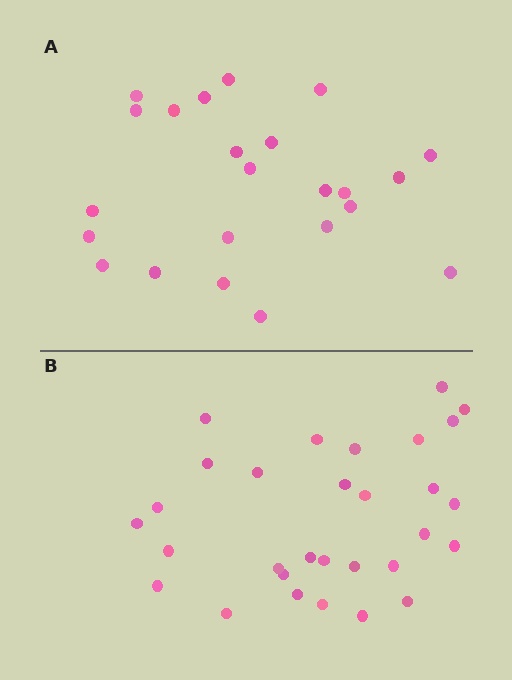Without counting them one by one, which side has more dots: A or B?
Region B (the bottom region) has more dots.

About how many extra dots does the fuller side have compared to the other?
Region B has roughly 8 or so more dots than region A.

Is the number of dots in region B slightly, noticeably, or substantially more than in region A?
Region B has noticeably more, but not dramatically so. The ratio is roughly 1.3 to 1.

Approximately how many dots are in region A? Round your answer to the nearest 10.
About 20 dots. (The exact count is 23, which rounds to 20.)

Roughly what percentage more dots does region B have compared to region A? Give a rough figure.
About 30% more.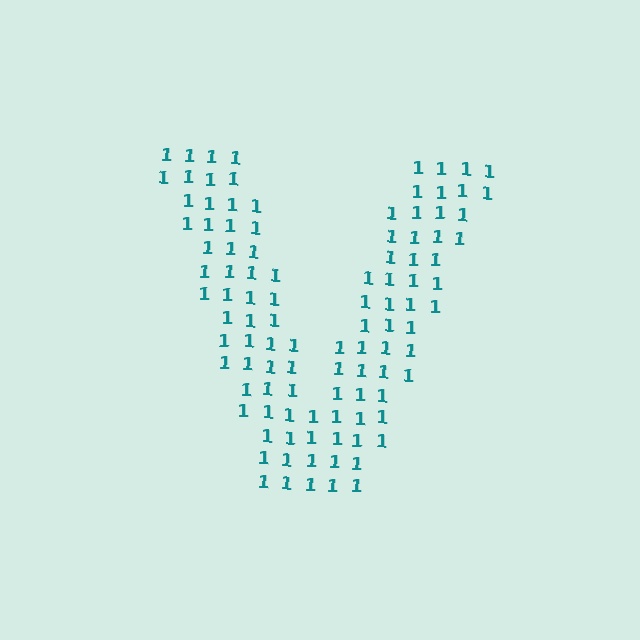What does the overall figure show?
The overall figure shows the letter V.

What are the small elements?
The small elements are digit 1's.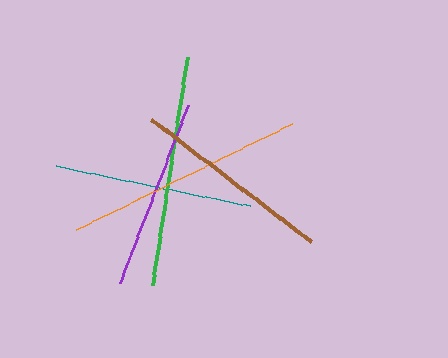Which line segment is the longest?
The orange line is the longest at approximately 240 pixels.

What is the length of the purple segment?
The purple segment is approximately 190 pixels long.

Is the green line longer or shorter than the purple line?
The green line is longer than the purple line.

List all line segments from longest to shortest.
From longest to shortest: orange, green, brown, teal, purple.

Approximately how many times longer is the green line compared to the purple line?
The green line is approximately 1.2 times the length of the purple line.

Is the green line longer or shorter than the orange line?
The orange line is longer than the green line.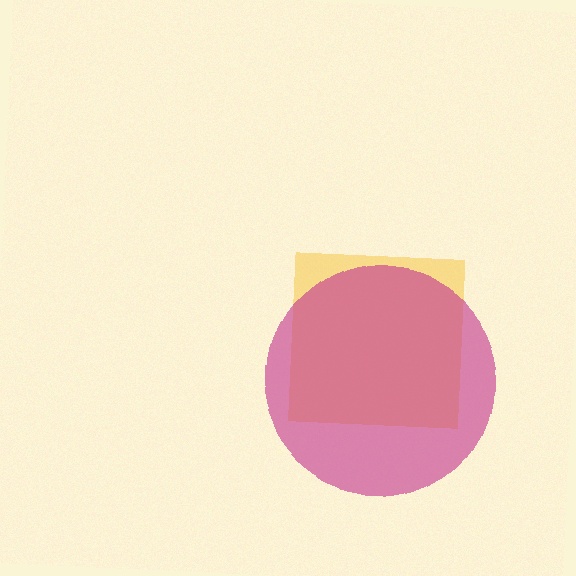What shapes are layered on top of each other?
The layered shapes are: a yellow square, a magenta circle.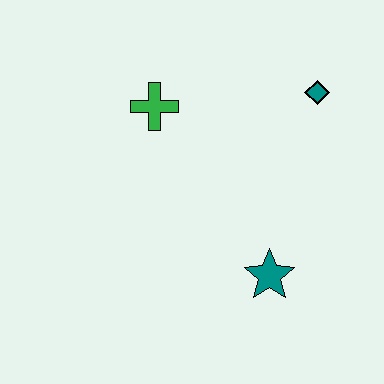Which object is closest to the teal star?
The teal diamond is closest to the teal star.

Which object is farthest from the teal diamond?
The teal star is farthest from the teal diamond.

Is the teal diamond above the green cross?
Yes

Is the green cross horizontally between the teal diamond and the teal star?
No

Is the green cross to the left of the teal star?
Yes